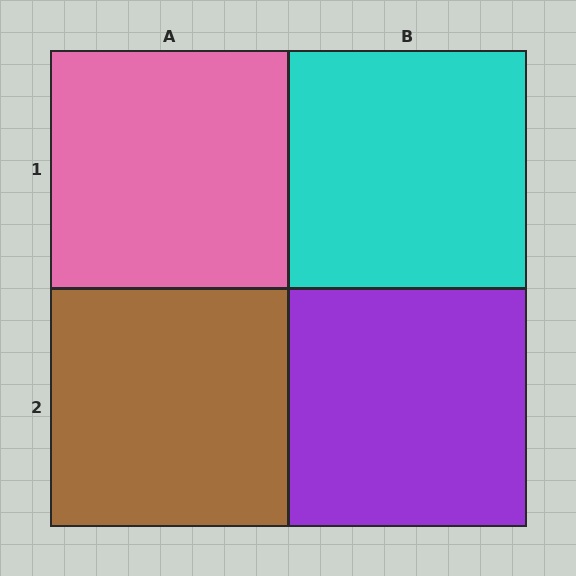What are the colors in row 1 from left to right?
Pink, cyan.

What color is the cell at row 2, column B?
Purple.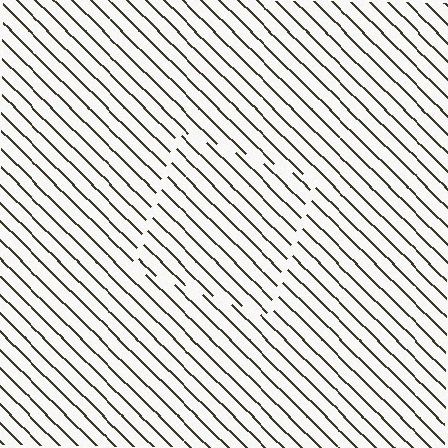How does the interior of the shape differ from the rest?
The interior of the shape contains the same grating, shifted by half a period — the contour is defined by the phase discontinuity where line-ends from the inner and outer gratings abut.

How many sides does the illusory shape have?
4 sides — the line-ends trace a square.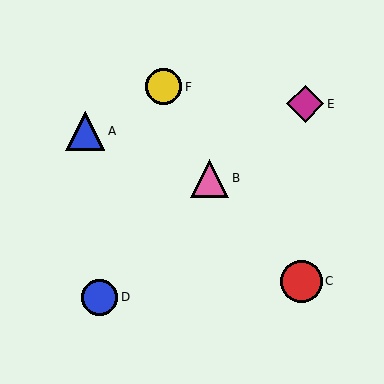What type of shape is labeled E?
Shape E is a magenta diamond.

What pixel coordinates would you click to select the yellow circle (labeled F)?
Click at (164, 87) to select the yellow circle F.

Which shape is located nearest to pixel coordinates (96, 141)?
The blue triangle (labeled A) at (85, 131) is nearest to that location.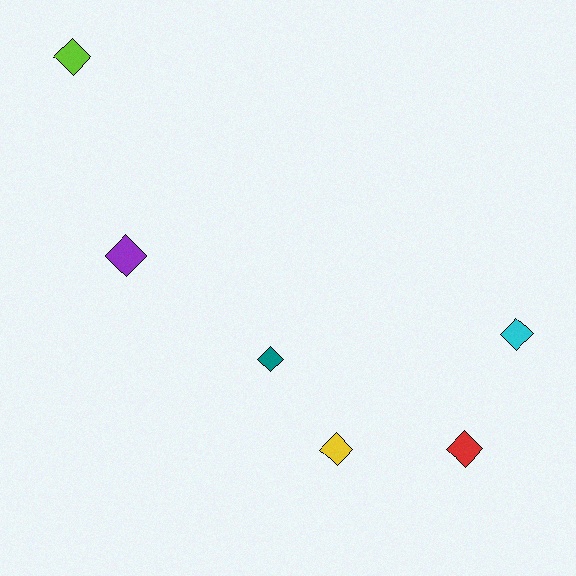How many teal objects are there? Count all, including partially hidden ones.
There is 1 teal object.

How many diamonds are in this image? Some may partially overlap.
There are 6 diamonds.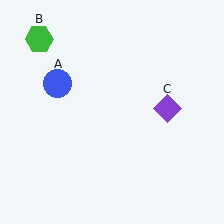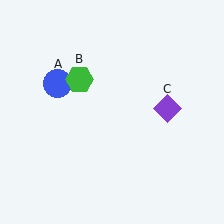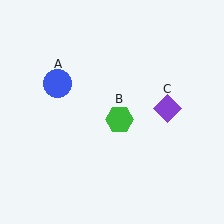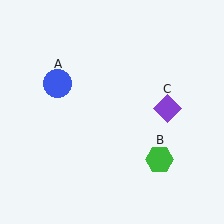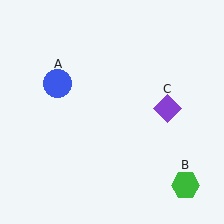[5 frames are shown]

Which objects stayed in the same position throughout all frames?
Blue circle (object A) and purple diamond (object C) remained stationary.